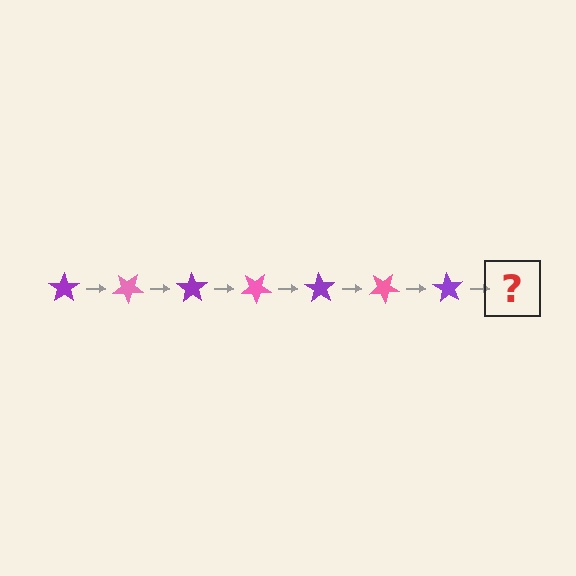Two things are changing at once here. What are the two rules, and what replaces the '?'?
The two rules are that it rotates 35 degrees each step and the color cycles through purple and pink. The '?' should be a pink star, rotated 245 degrees from the start.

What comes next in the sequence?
The next element should be a pink star, rotated 245 degrees from the start.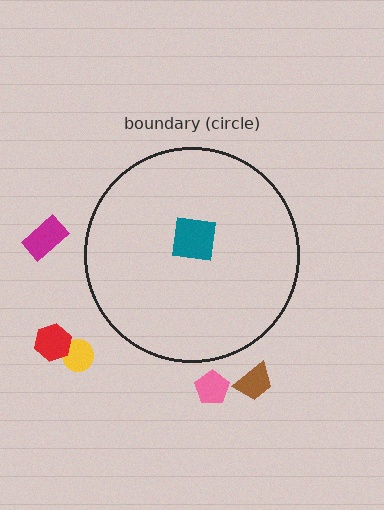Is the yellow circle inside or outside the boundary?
Outside.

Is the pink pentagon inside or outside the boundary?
Outside.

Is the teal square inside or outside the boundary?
Inside.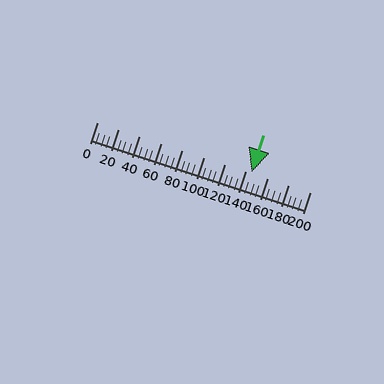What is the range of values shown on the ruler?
The ruler shows values from 0 to 200.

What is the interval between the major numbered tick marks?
The major tick marks are spaced 20 units apart.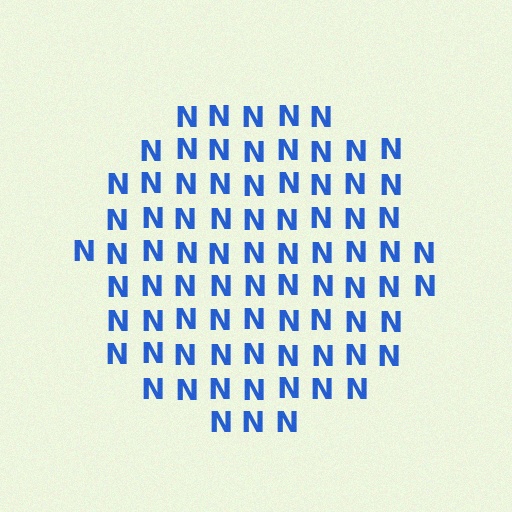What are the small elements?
The small elements are letter N's.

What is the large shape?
The large shape is a circle.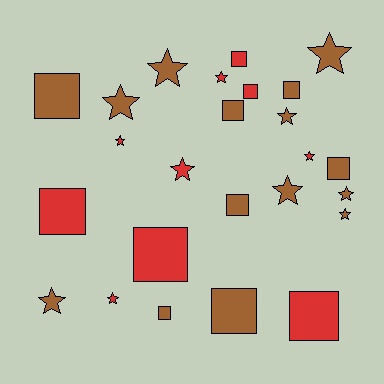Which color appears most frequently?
Brown, with 15 objects.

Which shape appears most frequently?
Star, with 13 objects.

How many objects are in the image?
There are 25 objects.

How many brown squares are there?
There are 7 brown squares.